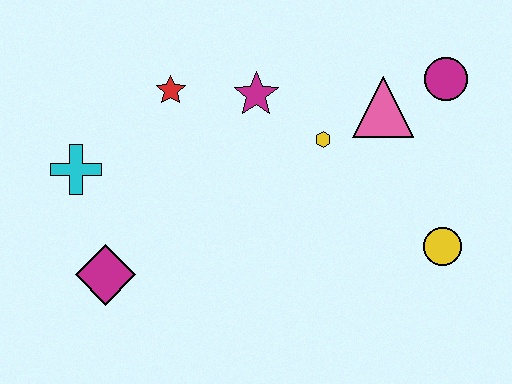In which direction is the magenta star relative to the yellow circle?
The magenta star is to the left of the yellow circle.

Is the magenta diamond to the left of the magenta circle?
Yes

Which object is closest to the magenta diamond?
The cyan cross is closest to the magenta diamond.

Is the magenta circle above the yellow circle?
Yes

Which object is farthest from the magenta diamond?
The magenta circle is farthest from the magenta diamond.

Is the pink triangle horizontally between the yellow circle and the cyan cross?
Yes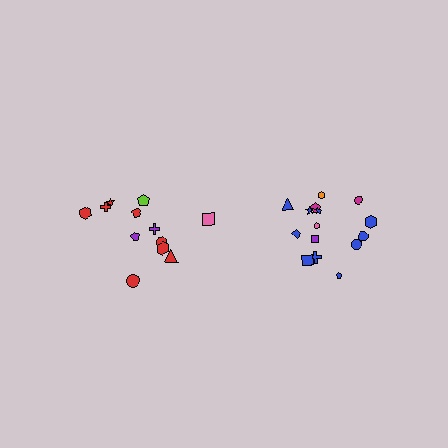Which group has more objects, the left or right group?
The right group.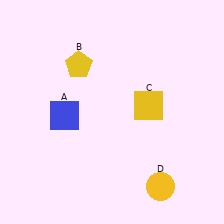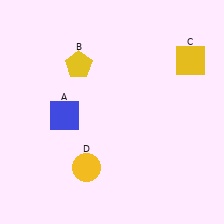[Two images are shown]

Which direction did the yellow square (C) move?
The yellow square (C) moved up.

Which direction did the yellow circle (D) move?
The yellow circle (D) moved left.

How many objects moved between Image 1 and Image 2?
2 objects moved between the two images.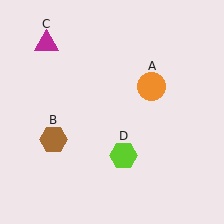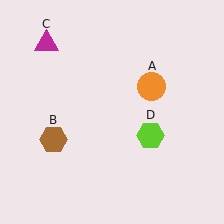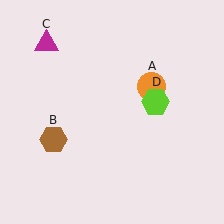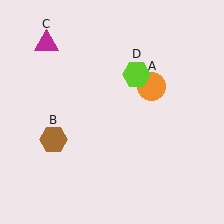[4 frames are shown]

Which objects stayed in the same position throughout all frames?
Orange circle (object A) and brown hexagon (object B) and magenta triangle (object C) remained stationary.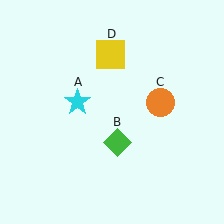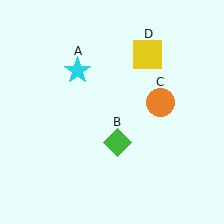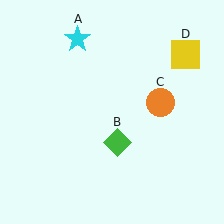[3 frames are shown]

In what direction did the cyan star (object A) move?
The cyan star (object A) moved up.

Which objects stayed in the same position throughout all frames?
Green diamond (object B) and orange circle (object C) remained stationary.